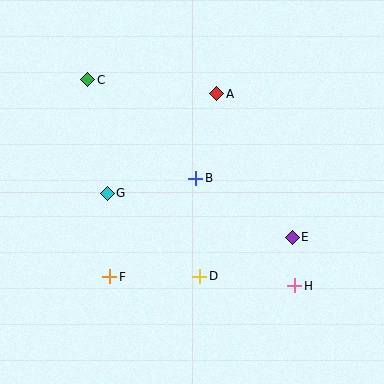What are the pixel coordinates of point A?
Point A is at (217, 94).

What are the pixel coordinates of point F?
Point F is at (110, 277).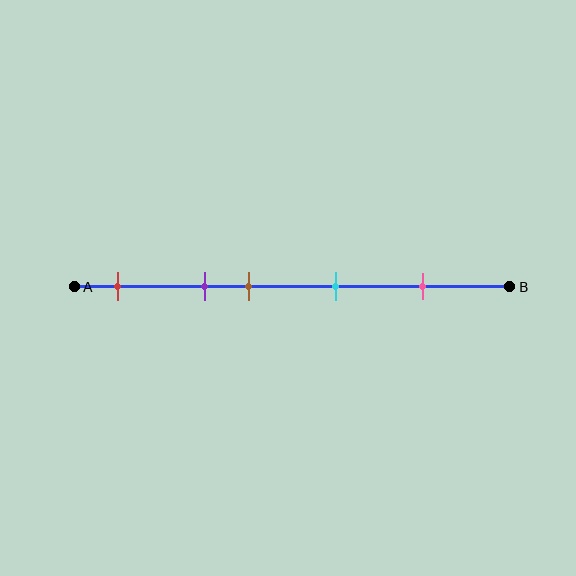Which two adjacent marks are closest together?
The purple and brown marks are the closest adjacent pair.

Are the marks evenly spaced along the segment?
No, the marks are not evenly spaced.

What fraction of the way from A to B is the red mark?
The red mark is approximately 10% (0.1) of the way from A to B.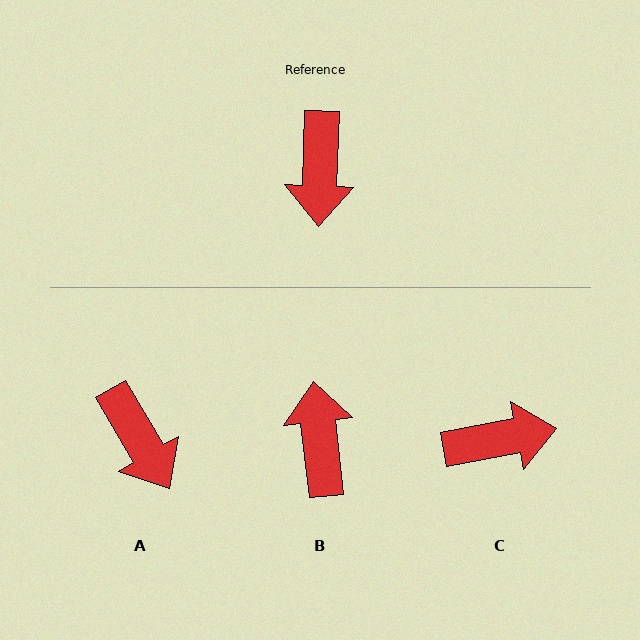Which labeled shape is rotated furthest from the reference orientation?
B, about 172 degrees away.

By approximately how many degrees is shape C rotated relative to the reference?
Approximately 102 degrees counter-clockwise.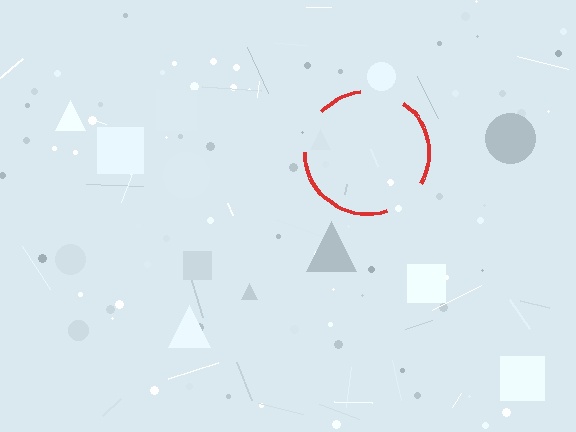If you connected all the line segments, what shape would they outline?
They would outline a circle.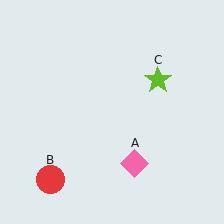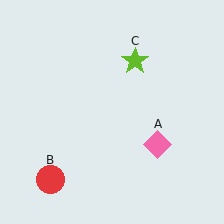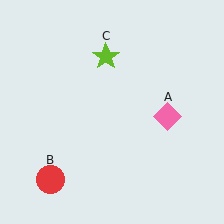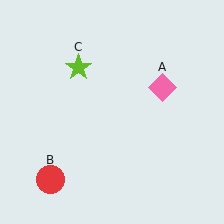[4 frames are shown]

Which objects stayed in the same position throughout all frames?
Red circle (object B) remained stationary.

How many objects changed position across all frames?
2 objects changed position: pink diamond (object A), lime star (object C).